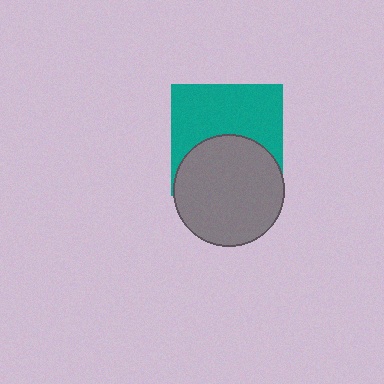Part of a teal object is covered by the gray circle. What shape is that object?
It is a square.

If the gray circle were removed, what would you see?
You would see the complete teal square.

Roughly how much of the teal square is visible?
About half of it is visible (roughly 56%).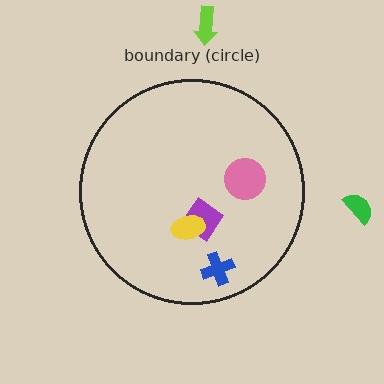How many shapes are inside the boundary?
4 inside, 2 outside.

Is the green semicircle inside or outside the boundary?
Outside.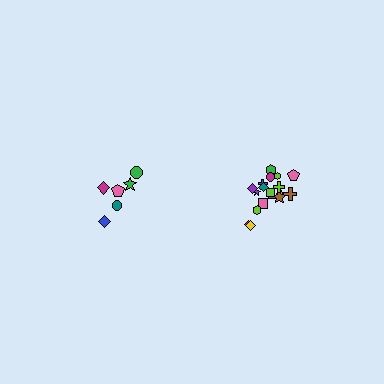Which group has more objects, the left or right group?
The right group.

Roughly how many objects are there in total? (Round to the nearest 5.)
Roughly 25 objects in total.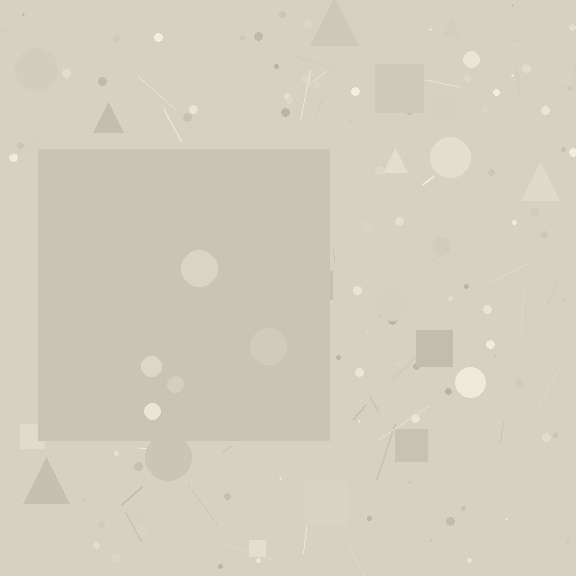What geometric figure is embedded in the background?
A square is embedded in the background.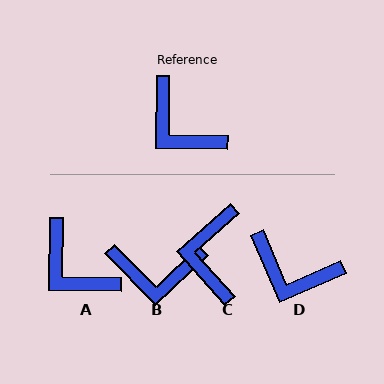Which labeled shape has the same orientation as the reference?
A.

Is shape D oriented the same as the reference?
No, it is off by about 24 degrees.